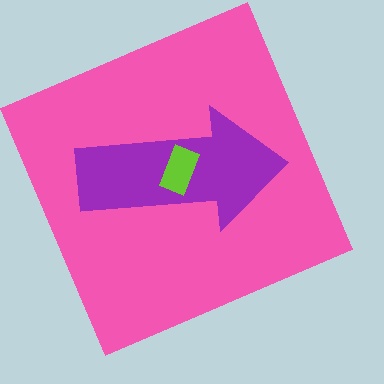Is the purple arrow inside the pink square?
Yes.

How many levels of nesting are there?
3.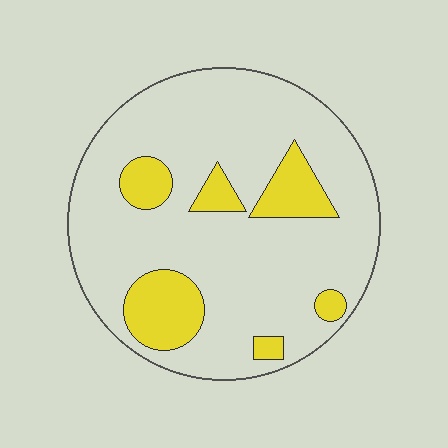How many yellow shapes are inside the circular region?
6.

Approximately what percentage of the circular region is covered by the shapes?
Approximately 20%.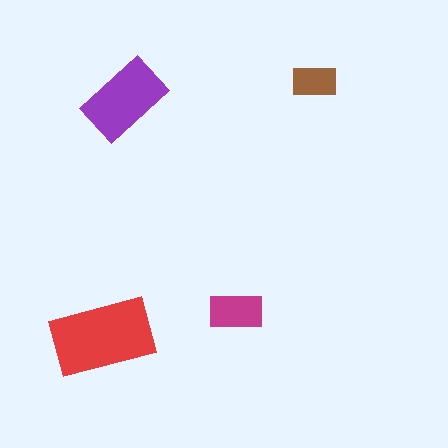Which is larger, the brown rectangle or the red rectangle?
The red one.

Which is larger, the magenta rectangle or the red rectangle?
The red one.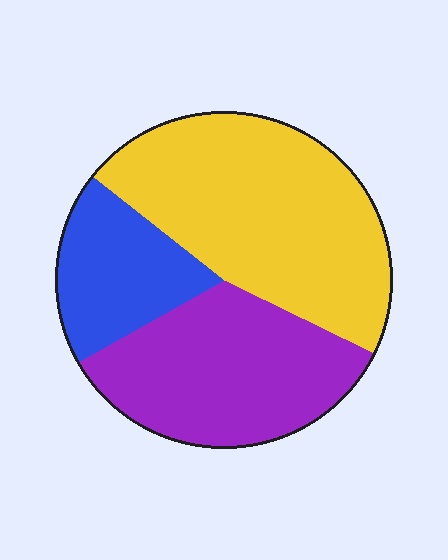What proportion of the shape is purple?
Purple covers 34% of the shape.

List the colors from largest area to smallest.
From largest to smallest: yellow, purple, blue.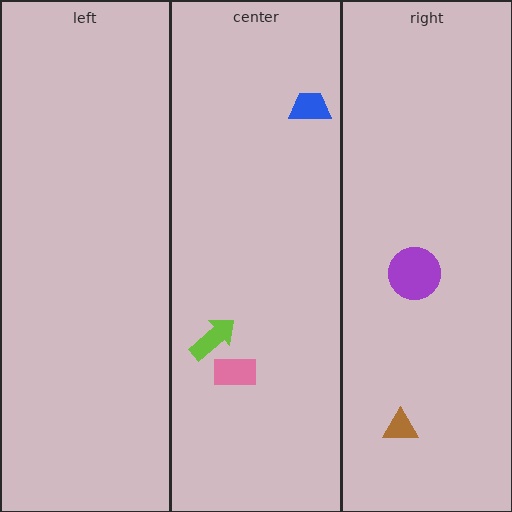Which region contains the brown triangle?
The right region.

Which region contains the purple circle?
The right region.